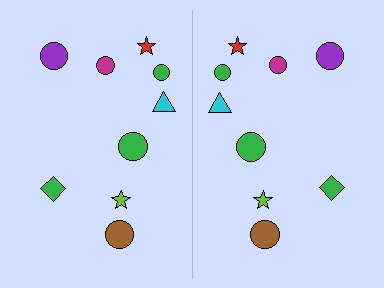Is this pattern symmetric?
Yes, this pattern has bilateral (reflection) symmetry.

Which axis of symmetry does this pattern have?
The pattern has a vertical axis of symmetry running through the center of the image.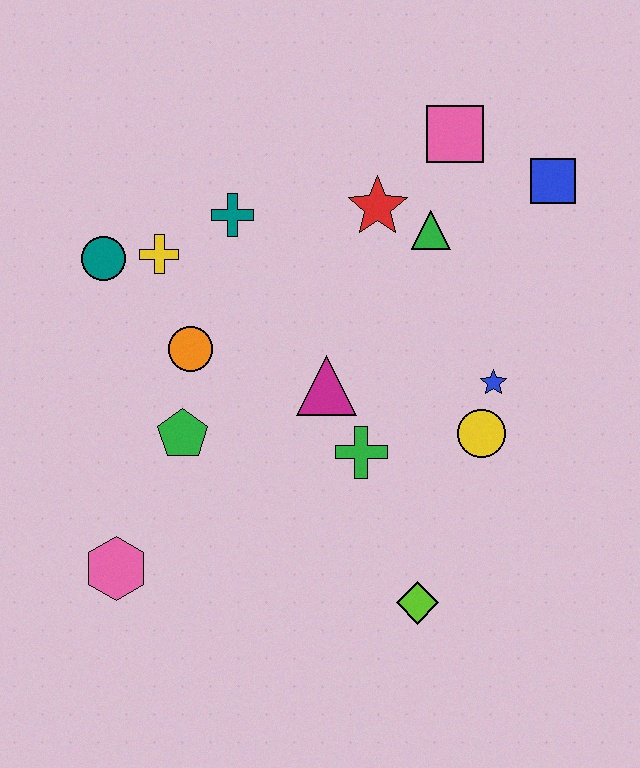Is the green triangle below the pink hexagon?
No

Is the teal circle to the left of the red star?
Yes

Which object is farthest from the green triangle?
The pink hexagon is farthest from the green triangle.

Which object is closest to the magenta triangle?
The green cross is closest to the magenta triangle.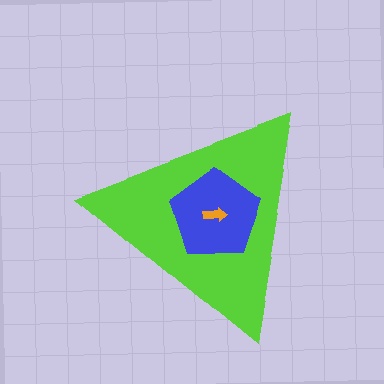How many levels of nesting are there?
3.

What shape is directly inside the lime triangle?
The blue pentagon.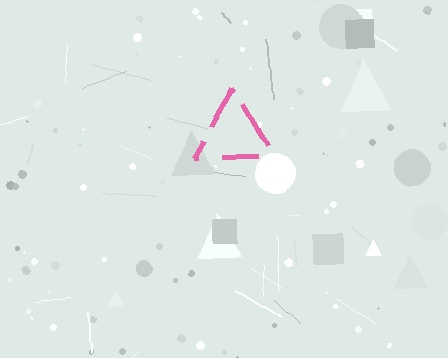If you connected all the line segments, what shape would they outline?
They would outline a triangle.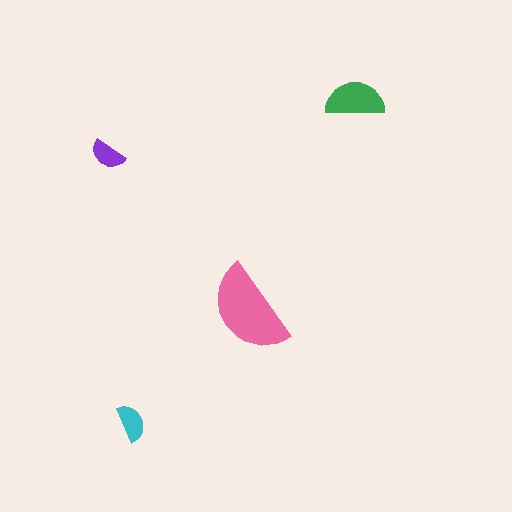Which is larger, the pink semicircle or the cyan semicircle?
The pink one.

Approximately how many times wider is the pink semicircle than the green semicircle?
About 1.5 times wider.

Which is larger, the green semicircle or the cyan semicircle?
The green one.